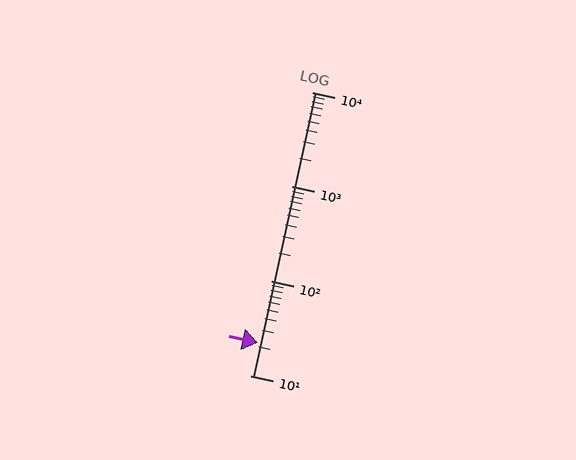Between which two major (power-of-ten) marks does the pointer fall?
The pointer is between 10 and 100.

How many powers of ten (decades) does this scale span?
The scale spans 3 decades, from 10 to 10000.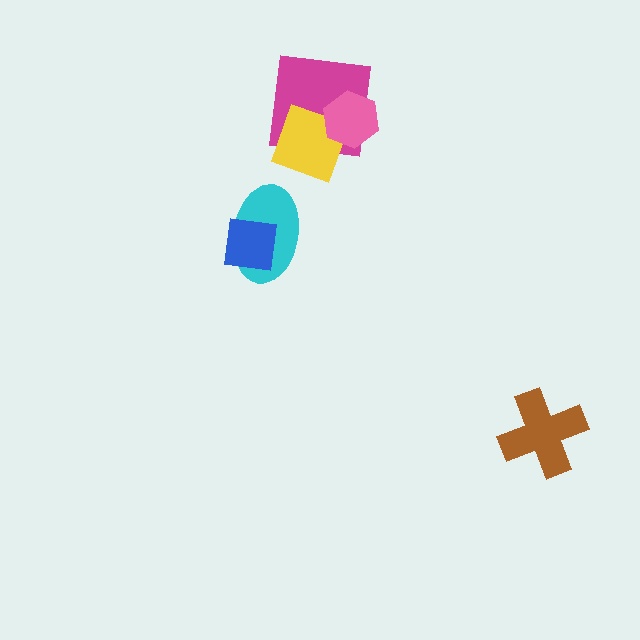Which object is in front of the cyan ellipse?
The blue square is in front of the cyan ellipse.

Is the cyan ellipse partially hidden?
Yes, it is partially covered by another shape.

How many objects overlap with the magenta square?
2 objects overlap with the magenta square.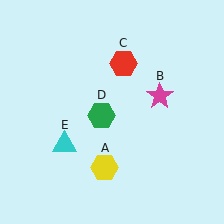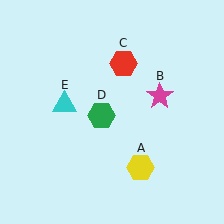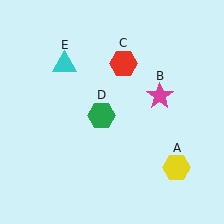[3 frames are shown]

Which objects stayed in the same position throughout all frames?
Magenta star (object B) and red hexagon (object C) and green hexagon (object D) remained stationary.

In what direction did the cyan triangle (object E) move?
The cyan triangle (object E) moved up.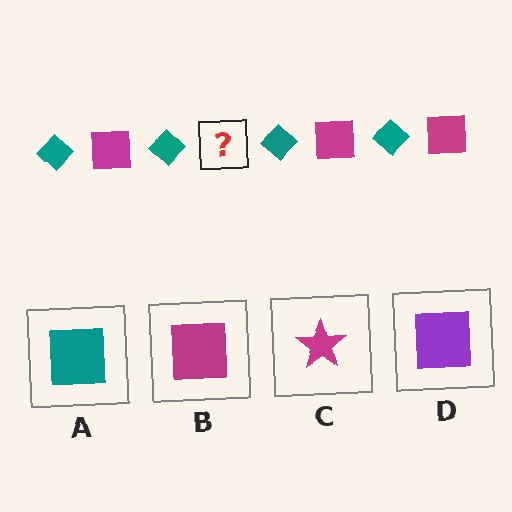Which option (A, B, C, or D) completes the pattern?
B.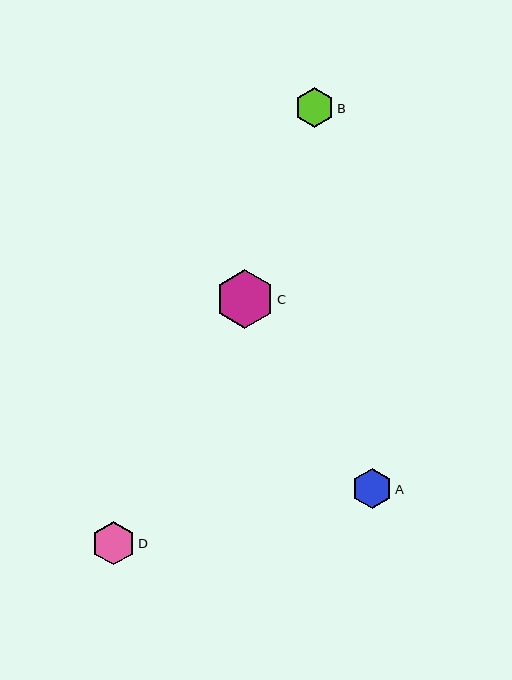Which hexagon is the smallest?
Hexagon A is the smallest with a size of approximately 39 pixels.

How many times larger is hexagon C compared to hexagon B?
Hexagon C is approximately 1.5 times the size of hexagon B.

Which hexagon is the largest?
Hexagon C is the largest with a size of approximately 59 pixels.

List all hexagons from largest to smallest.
From largest to smallest: C, D, B, A.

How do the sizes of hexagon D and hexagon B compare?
Hexagon D and hexagon B are approximately the same size.